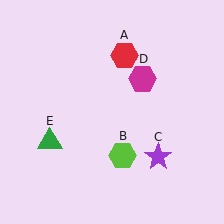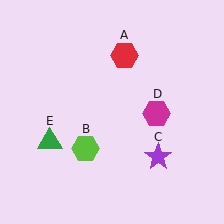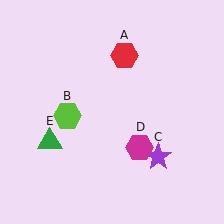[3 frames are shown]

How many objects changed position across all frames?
2 objects changed position: lime hexagon (object B), magenta hexagon (object D).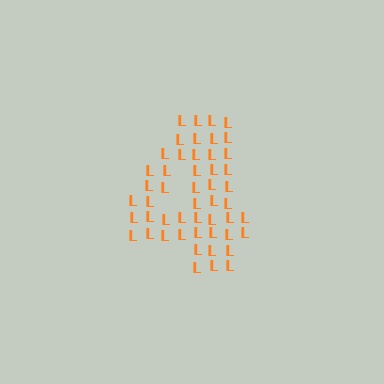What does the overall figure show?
The overall figure shows the digit 4.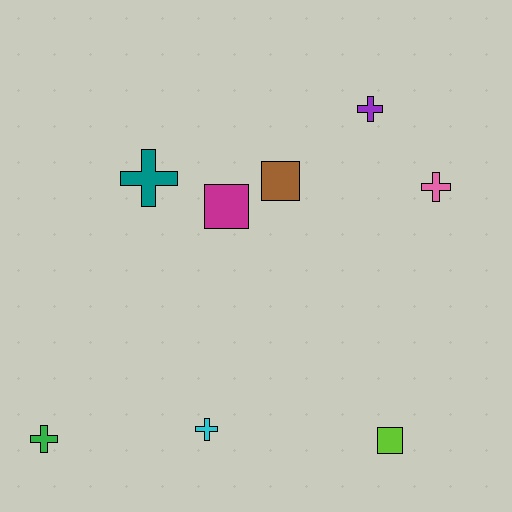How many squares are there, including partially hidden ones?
There are 3 squares.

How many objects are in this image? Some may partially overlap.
There are 8 objects.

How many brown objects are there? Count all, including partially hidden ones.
There is 1 brown object.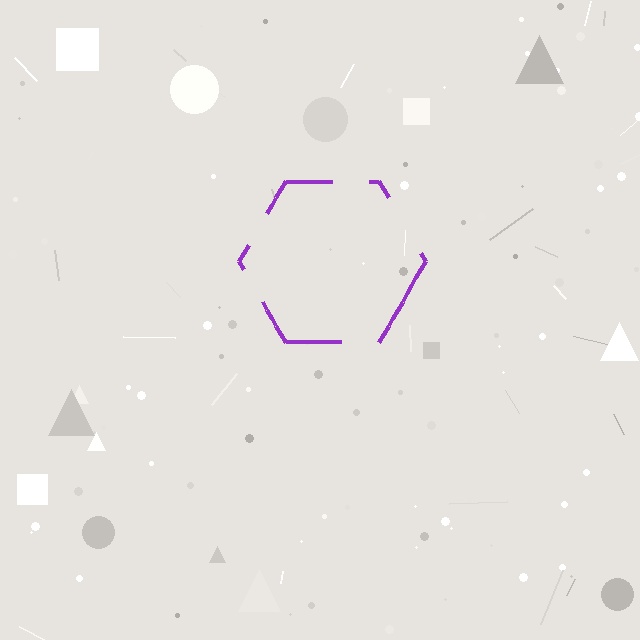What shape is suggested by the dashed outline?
The dashed outline suggests a hexagon.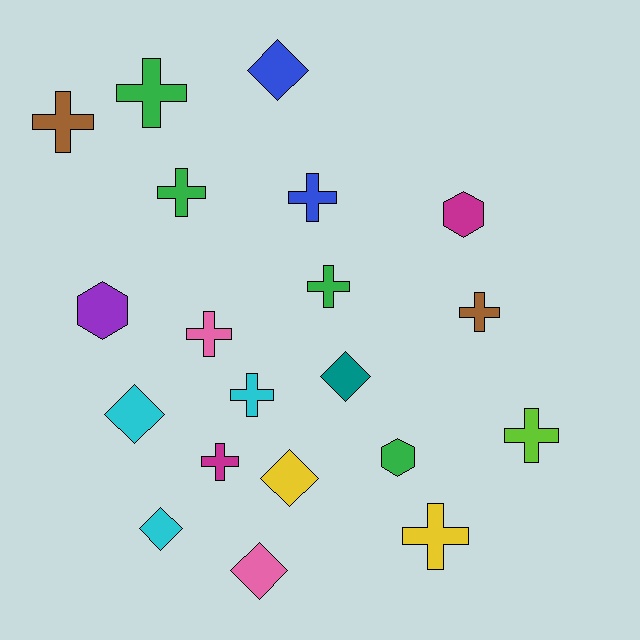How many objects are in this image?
There are 20 objects.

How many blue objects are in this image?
There are 2 blue objects.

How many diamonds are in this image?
There are 6 diamonds.